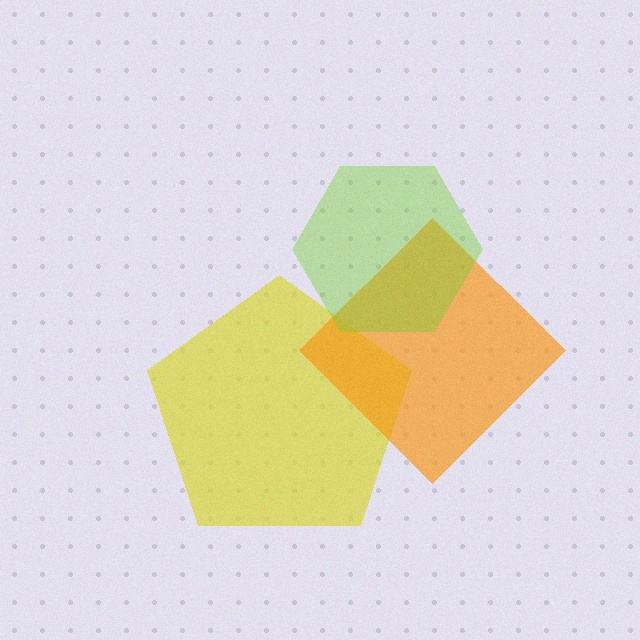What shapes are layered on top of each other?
The layered shapes are: a yellow pentagon, an orange diamond, a lime hexagon.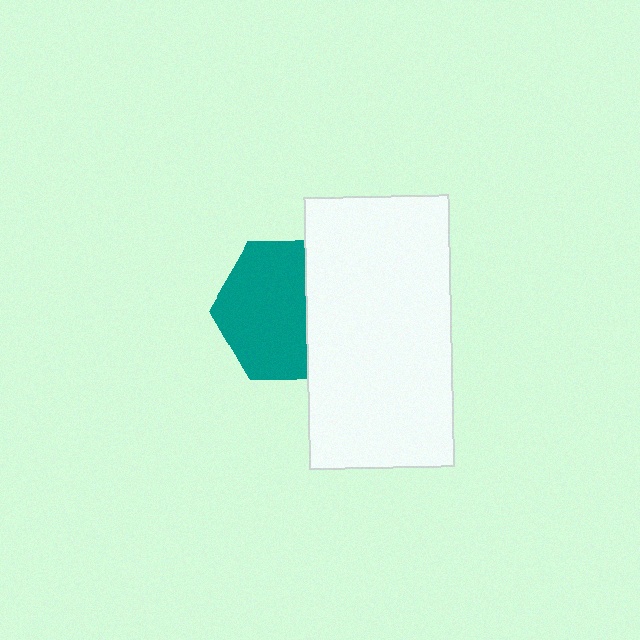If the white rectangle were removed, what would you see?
You would see the complete teal hexagon.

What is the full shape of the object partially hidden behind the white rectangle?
The partially hidden object is a teal hexagon.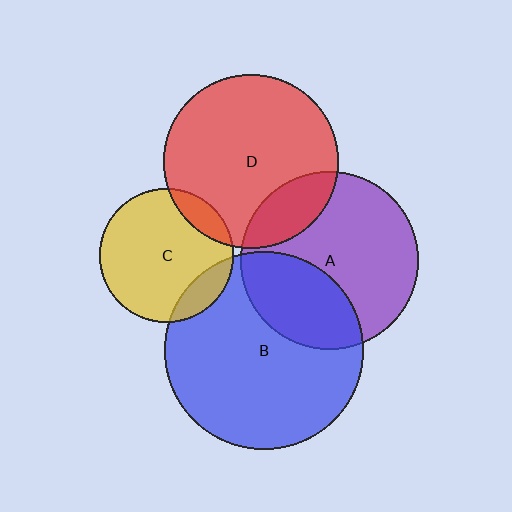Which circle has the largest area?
Circle B (blue).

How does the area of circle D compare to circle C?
Approximately 1.7 times.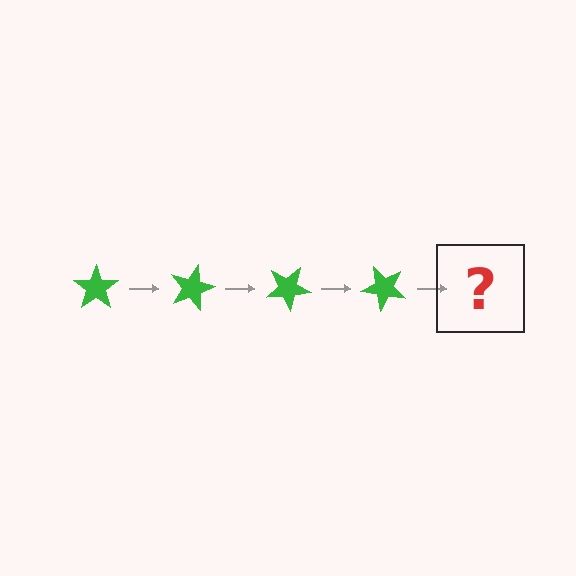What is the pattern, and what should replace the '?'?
The pattern is that the star rotates 15 degrees each step. The '?' should be a green star rotated 60 degrees.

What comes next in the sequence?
The next element should be a green star rotated 60 degrees.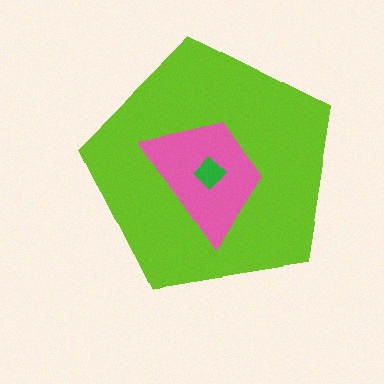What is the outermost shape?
The lime pentagon.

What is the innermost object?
The green diamond.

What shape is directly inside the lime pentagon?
The pink trapezoid.